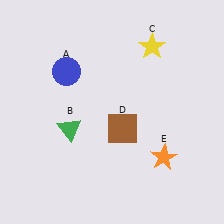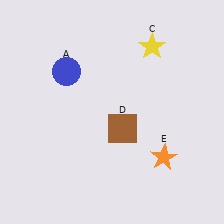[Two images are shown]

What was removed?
The green triangle (B) was removed in Image 2.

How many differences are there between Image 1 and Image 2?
There is 1 difference between the two images.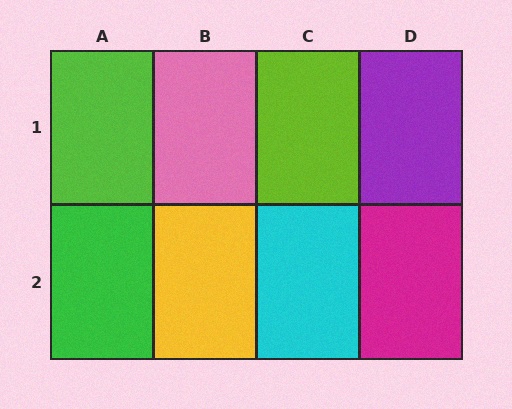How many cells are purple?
1 cell is purple.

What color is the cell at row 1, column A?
Lime.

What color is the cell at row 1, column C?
Lime.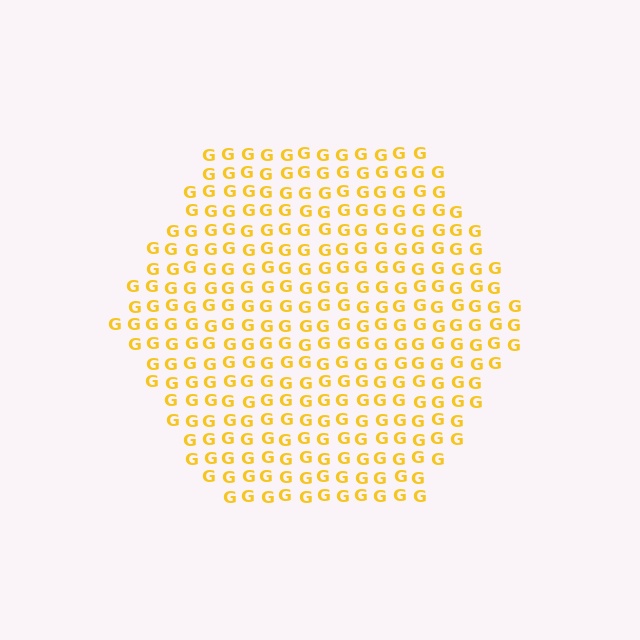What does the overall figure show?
The overall figure shows a hexagon.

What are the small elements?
The small elements are letter G's.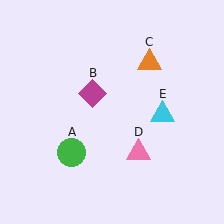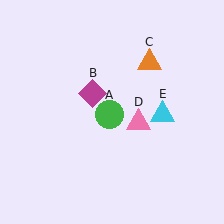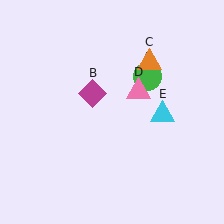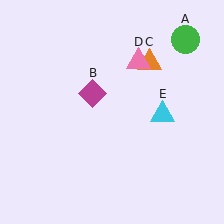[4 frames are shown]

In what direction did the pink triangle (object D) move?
The pink triangle (object D) moved up.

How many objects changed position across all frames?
2 objects changed position: green circle (object A), pink triangle (object D).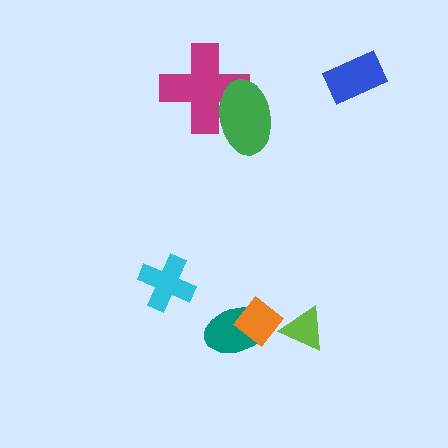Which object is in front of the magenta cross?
The green ellipse is in front of the magenta cross.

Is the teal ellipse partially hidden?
Yes, it is partially covered by another shape.